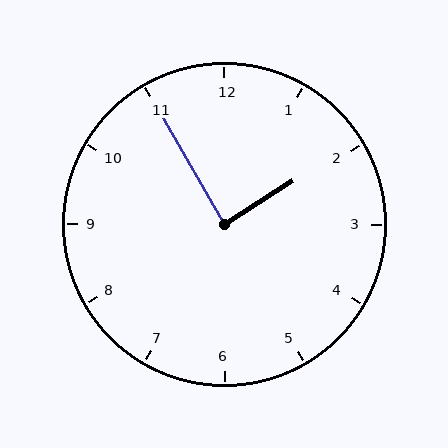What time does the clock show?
1:55.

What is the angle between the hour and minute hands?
Approximately 88 degrees.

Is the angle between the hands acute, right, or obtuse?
It is right.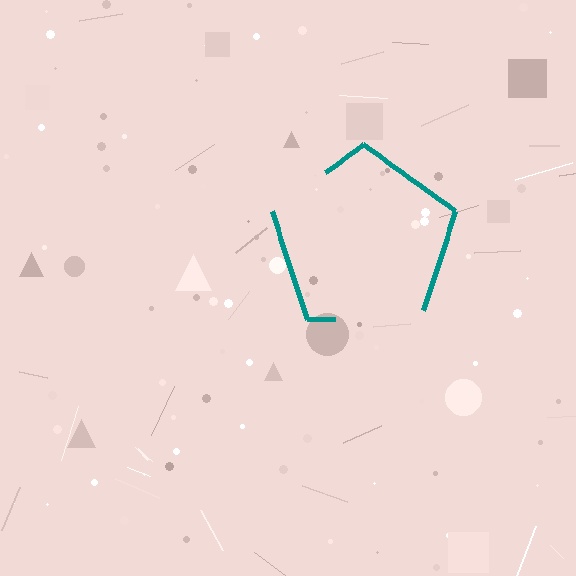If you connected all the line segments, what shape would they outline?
They would outline a pentagon.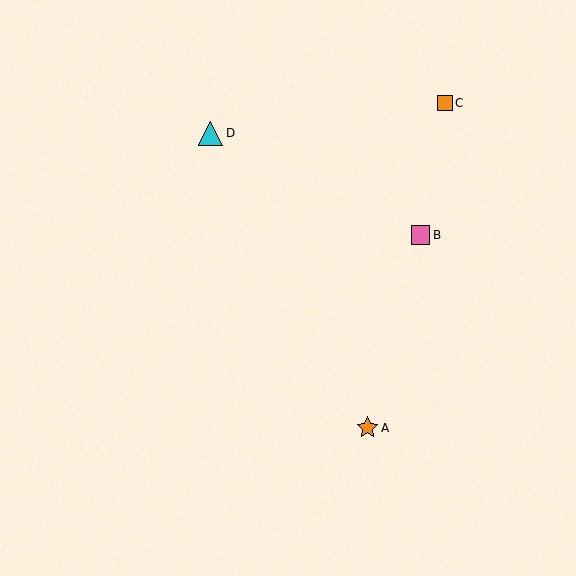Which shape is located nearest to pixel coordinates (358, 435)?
The orange star (labeled A) at (368, 428) is nearest to that location.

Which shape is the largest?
The cyan triangle (labeled D) is the largest.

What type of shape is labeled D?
Shape D is a cyan triangle.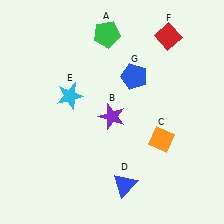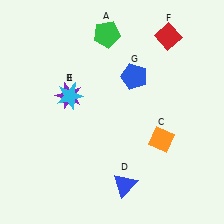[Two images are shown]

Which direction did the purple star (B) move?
The purple star (B) moved left.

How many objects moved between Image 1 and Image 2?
1 object moved between the two images.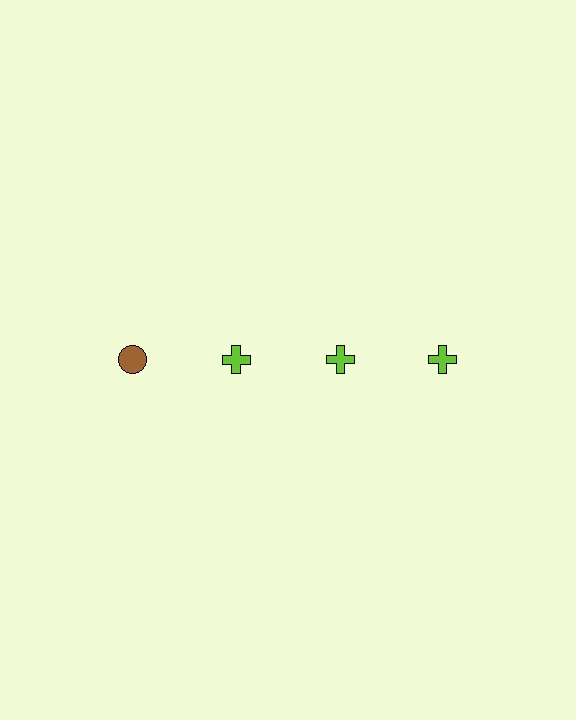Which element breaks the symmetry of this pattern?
The brown circle in the top row, leftmost column breaks the symmetry. All other shapes are lime crosses.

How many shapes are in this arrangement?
There are 4 shapes arranged in a grid pattern.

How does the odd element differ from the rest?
It differs in both color (brown instead of lime) and shape (circle instead of cross).